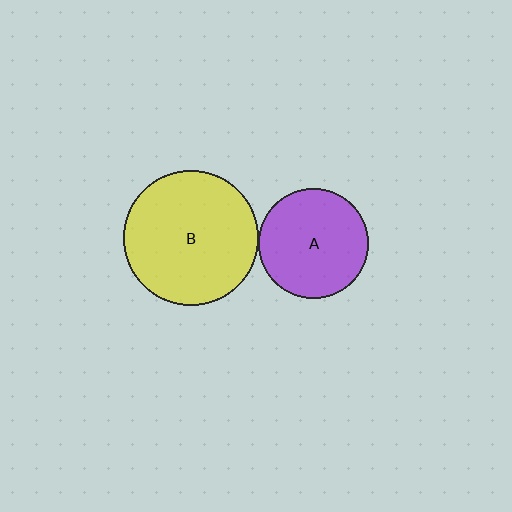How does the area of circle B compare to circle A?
Approximately 1.5 times.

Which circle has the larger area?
Circle B (yellow).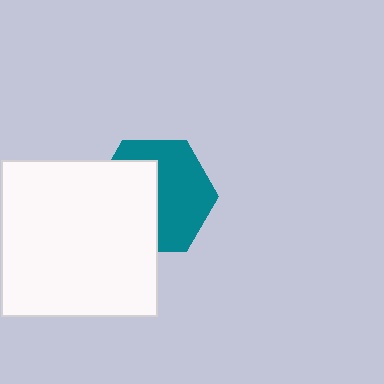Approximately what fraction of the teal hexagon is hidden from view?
Roughly 46% of the teal hexagon is hidden behind the white square.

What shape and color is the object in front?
The object in front is a white square.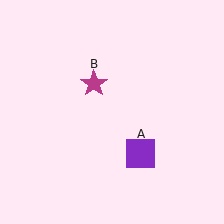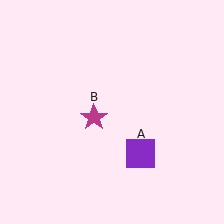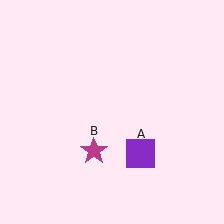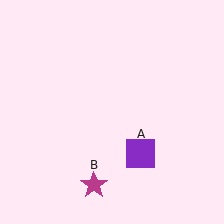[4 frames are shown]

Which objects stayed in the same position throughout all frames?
Purple square (object A) remained stationary.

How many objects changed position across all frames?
1 object changed position: magenta star (object B).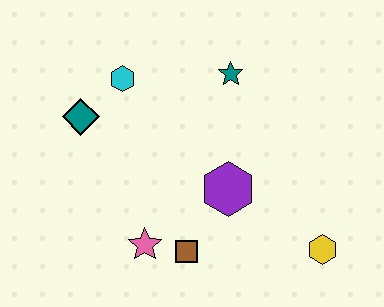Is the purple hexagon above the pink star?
Yes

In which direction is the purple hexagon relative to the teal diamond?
The purple hexagon is to the right of the teal diamond.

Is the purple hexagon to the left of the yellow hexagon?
Yes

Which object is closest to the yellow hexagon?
The purple hexagon is closest to the yellow hexagon.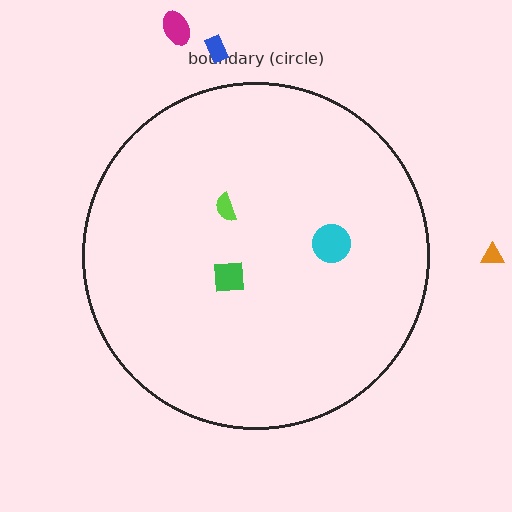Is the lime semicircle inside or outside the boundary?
Inside.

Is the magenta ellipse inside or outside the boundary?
Outside.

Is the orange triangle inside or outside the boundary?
Outside.